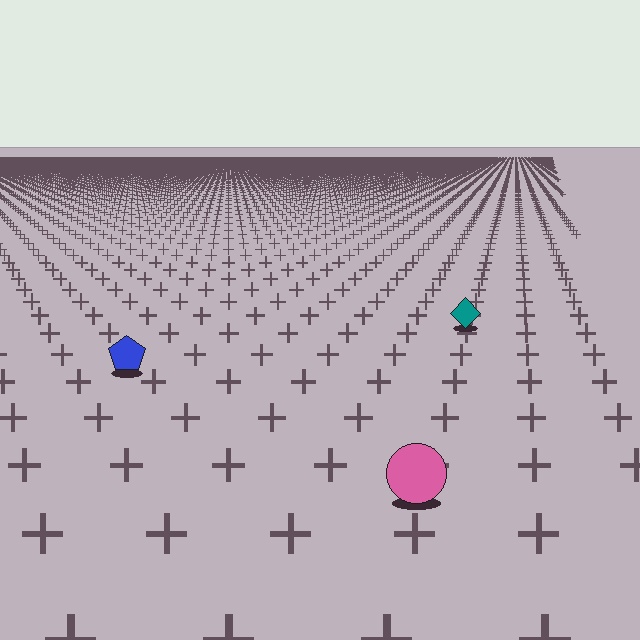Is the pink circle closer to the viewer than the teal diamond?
Yes. The pink circle is closer — you can tell from the texture gradient: the ground texture is coarser near it.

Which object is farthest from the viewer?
The teal diamond is farthest from the viewer. It appears smaller and the ground texture around it is denser.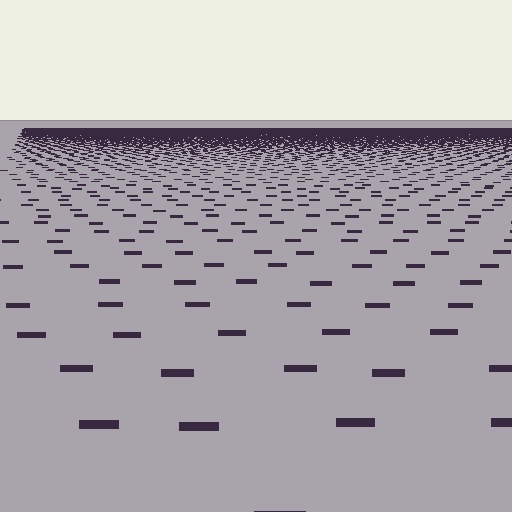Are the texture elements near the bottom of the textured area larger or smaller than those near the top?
Larger. Near the bottom, elements are closer to the viewer and appear at a bigger on-screen size.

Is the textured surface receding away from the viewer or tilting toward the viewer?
The surface is receding away from the viewer. Texture elements get smaller and denser toward the top.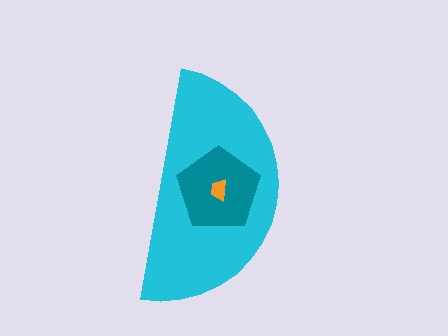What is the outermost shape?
The cyan semicircle.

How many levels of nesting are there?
3.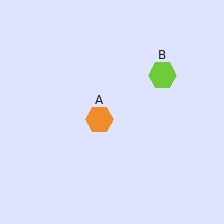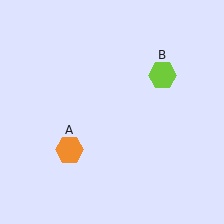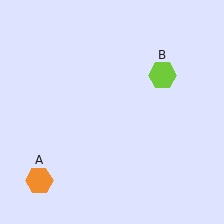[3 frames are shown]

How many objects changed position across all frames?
1 object changed position: orange hexagon (object A).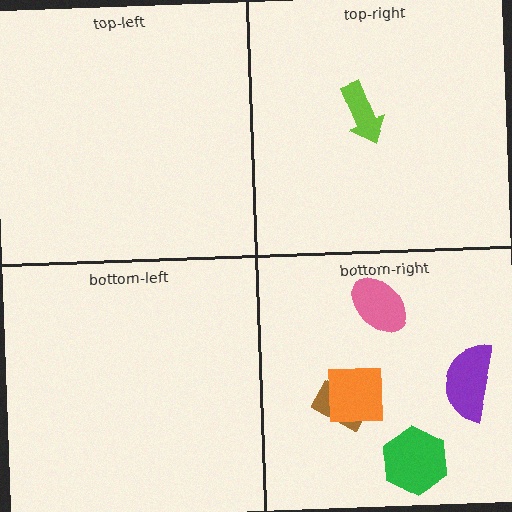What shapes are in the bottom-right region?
The brown rectangle, the orange square, the pink ellipse, the green hexagon, the purple semicircle.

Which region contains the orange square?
The bottom-right region.